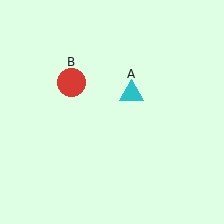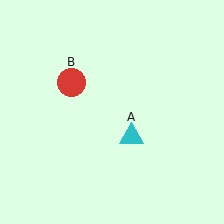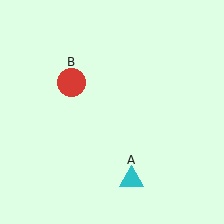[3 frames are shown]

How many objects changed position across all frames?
1 object changed position: cyan triangle (object A).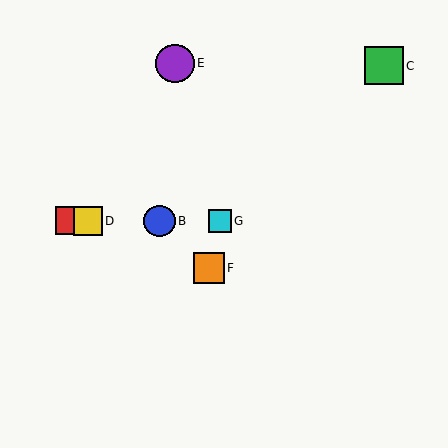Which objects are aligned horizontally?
Objects A, B, D, G are aligned horizontally.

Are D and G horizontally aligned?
Yes, both are at y≈221.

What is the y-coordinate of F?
Object F is at y≈268.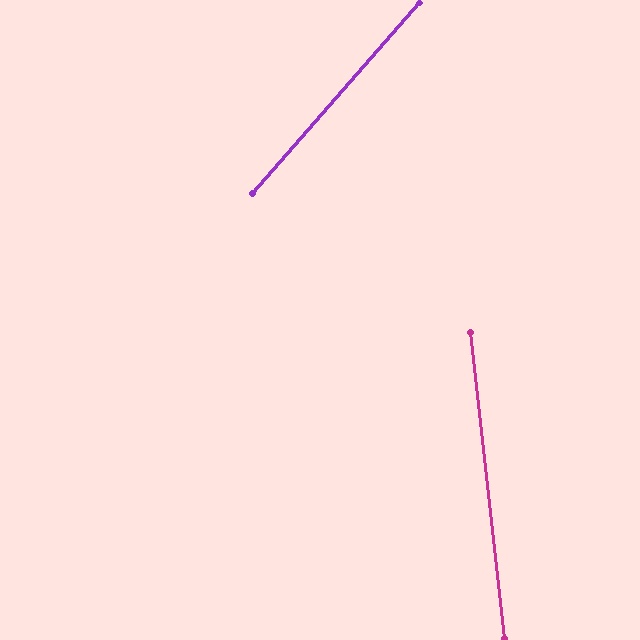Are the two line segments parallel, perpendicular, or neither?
Neither parallel nor perpendicular — they differ by about 48°.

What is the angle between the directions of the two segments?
Approximately 48 degrees.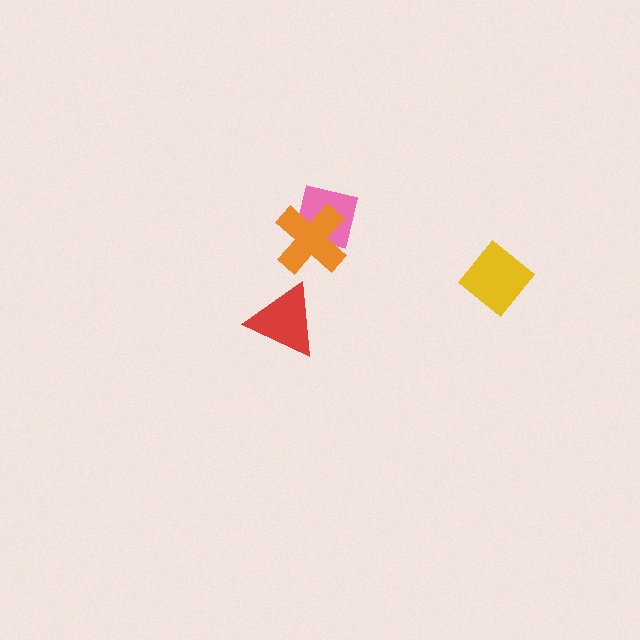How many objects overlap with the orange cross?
1 object overlaps with the orange cross.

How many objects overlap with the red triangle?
0 objects overlap with the red triangle.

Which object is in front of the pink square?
The orange cross is in front of the pink square.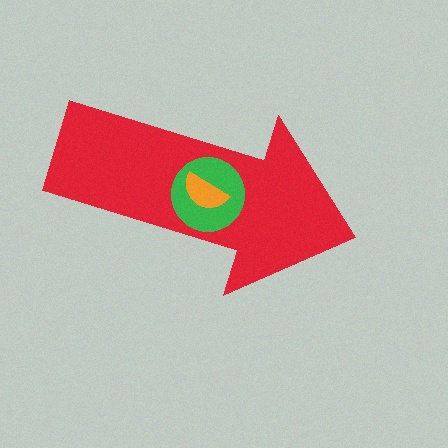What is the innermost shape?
The orange semicircle.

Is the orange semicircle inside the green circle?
Yes.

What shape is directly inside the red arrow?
The green circle.